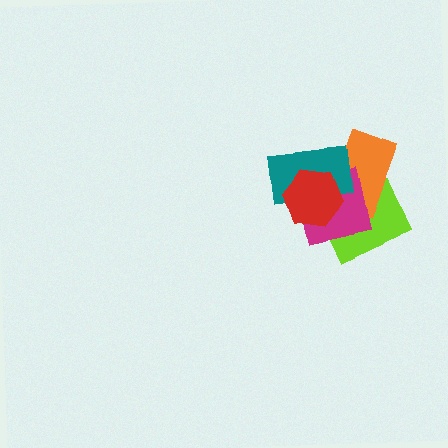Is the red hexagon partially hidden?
No, no other shape covers it.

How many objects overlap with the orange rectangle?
4 objects overlap with the orange rectangle.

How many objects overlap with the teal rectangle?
4 objects overlap with the teal rectangle.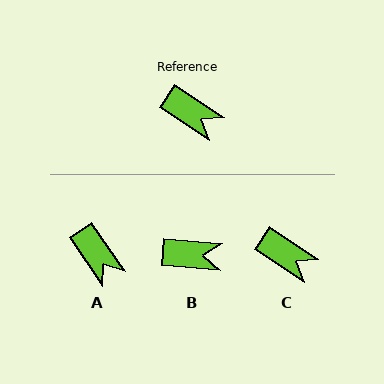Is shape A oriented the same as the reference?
No, it is off by about 22 degrees.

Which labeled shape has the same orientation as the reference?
C.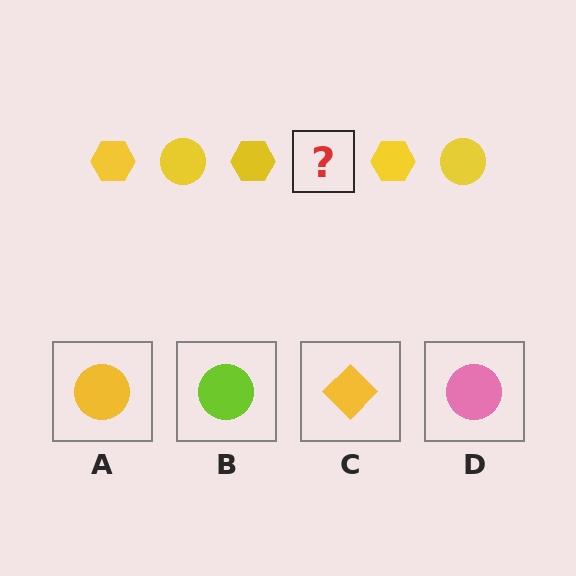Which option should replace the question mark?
Option A.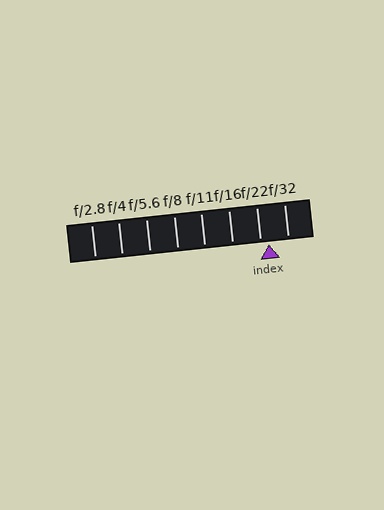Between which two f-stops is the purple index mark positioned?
The index mark is between f/22 and f/32.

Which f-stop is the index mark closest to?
The index mark is closest to f/22.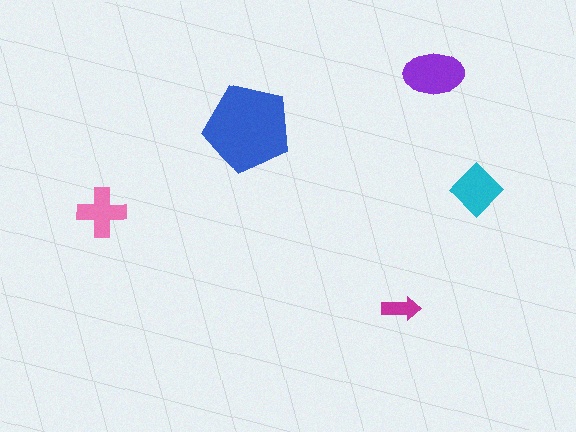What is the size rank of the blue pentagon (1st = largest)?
1st.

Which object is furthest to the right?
The cyan diamond is rightmost.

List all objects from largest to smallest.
The blue pentagon, the purple ellipse, the cyan diamond, the pink cross, the magenta arrow.